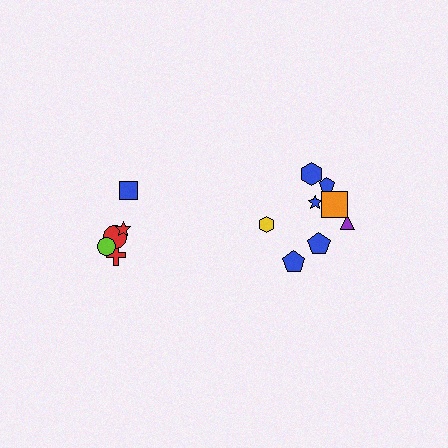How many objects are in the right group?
There are 8 objects.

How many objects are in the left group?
There are 5 objects.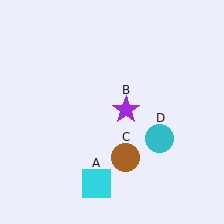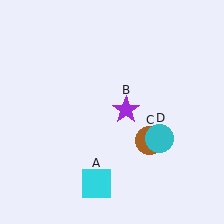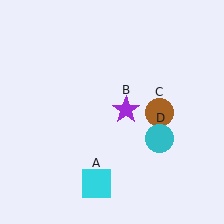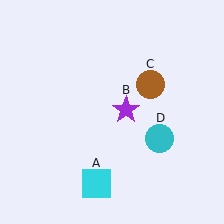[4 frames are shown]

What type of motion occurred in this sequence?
The brown circle (object C) rotated counterclockwise around the center of the scene.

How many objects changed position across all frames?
1 object changed position: brown circle (object C).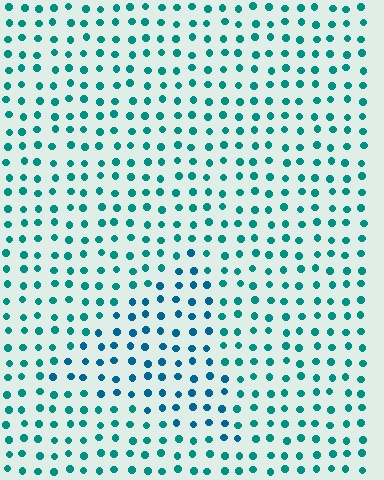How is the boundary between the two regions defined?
The boundary is defined purely by a slight shift in hue (about 24 degrees). Spacing, size, and orientation are identical on both sides.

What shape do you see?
I see a triangle.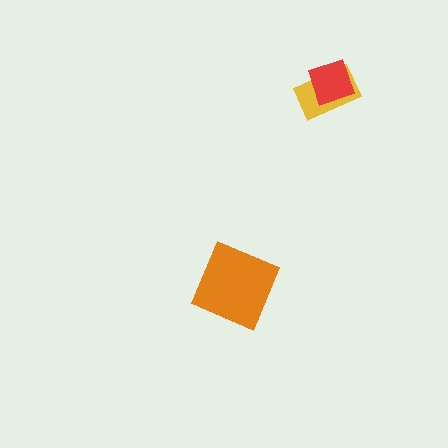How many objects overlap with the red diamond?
1 object overlaps with the red diamond.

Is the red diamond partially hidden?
No, no other shape covers it.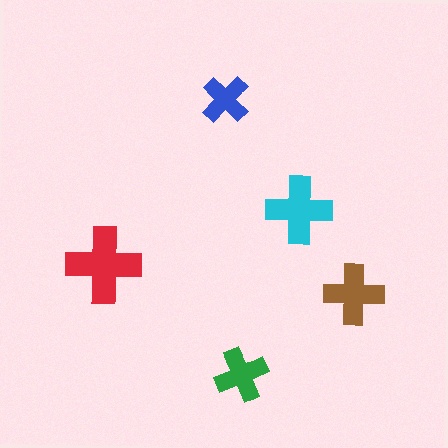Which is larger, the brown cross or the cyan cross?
The cyan one.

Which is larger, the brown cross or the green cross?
The brown one.